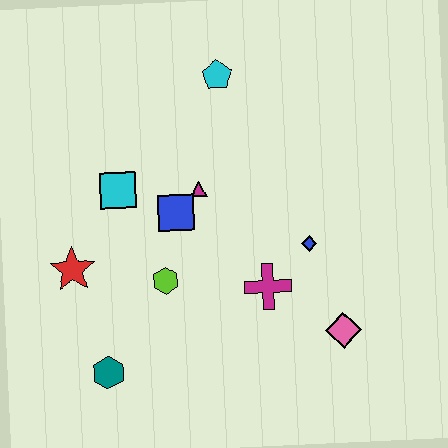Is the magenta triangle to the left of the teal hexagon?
No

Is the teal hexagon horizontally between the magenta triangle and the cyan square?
No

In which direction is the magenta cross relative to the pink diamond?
The magenta cross is to the left of the pink diamond.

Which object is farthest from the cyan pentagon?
The teal hexagon is farthest from the cyan pentagon.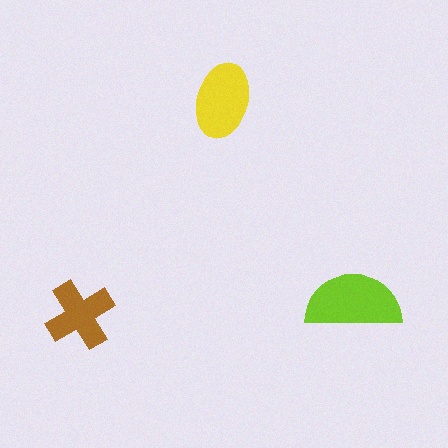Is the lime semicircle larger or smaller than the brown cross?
Larger.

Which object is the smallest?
The brown cross.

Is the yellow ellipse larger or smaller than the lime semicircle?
Smaller.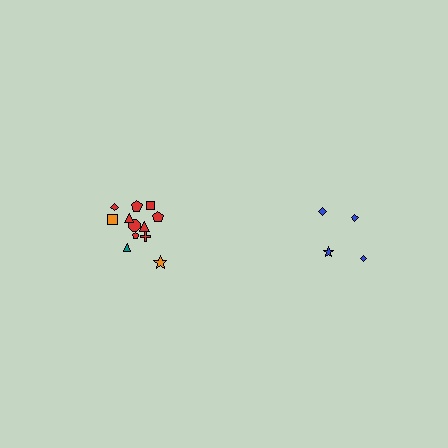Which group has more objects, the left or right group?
The left group.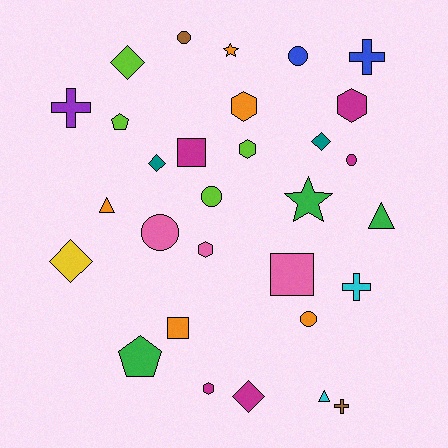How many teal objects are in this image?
There are 2 teal objects.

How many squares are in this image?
There are 3 squares.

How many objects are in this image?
There are 30 objects.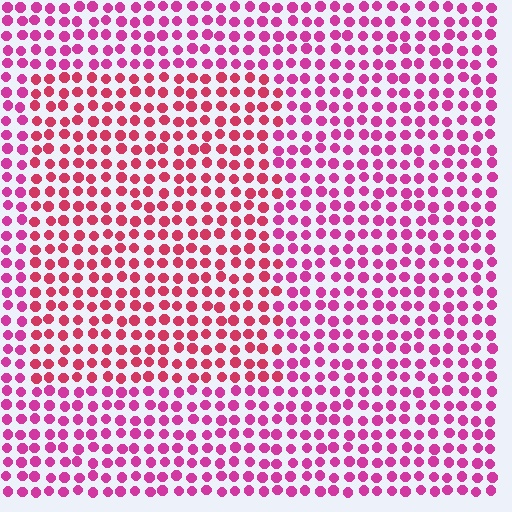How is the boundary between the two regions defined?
The boundary is defined purely by a slight shift in hue (about 25 degrees). Spacing, size, and orientation are identical on both sides.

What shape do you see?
I see a rectangle.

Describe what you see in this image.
The image is filled with small magenta elements in a uniform arrangement. A rectangle-shaped region is visible where the elements are tinted to a slightly different hue, forming a subtle color boundary.